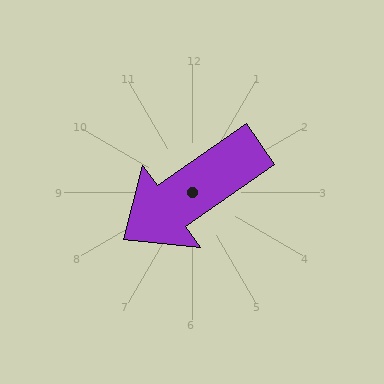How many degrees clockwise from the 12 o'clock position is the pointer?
Approximately 235 degrees.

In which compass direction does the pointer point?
Southwest.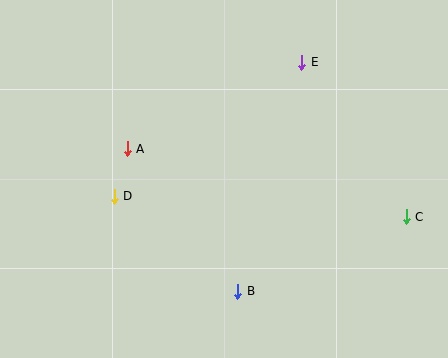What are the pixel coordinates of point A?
Point A is at (127, 149).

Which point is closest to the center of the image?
Point A at (127, 149) is closest to the center.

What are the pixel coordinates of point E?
Point E is at (302, 62).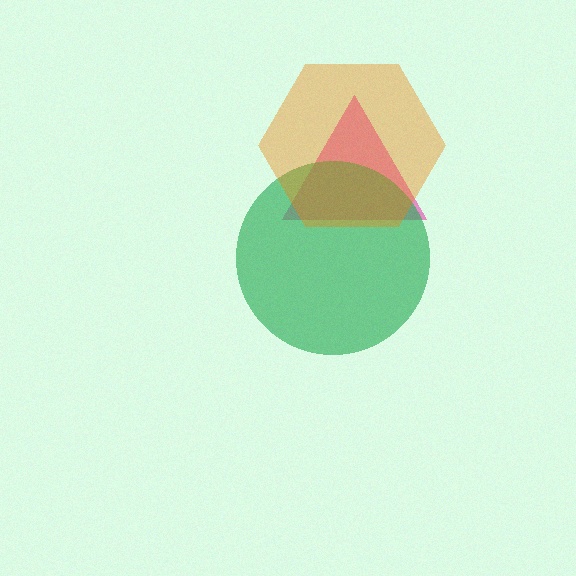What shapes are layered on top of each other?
The layered shapes are: a pink triangle, a green circle, an orange hexagon.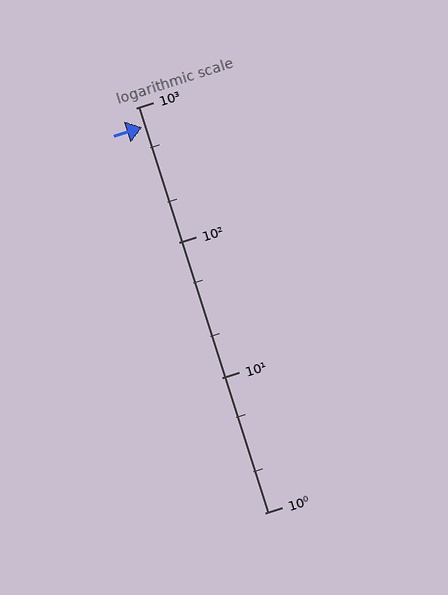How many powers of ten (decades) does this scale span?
The scale spans 3 decades, from 1 to 1000.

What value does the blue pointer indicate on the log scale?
The pointer indicates approximately 720.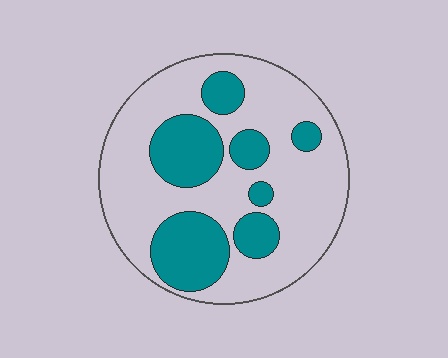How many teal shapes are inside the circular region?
7.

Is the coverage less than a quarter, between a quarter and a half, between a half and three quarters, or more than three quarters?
Between a quarter and a half.